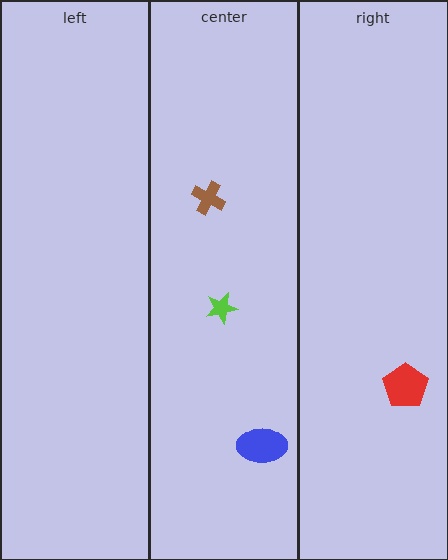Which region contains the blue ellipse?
The center region.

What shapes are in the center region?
The blue ellipse, the brown cross, the lime star.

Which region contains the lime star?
The center region.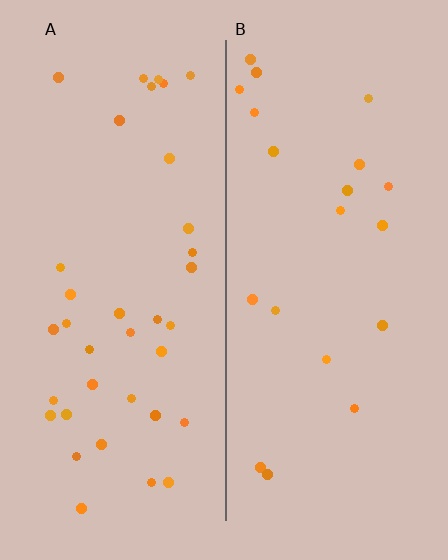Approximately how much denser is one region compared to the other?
Approximately 1.8× — region A over region B.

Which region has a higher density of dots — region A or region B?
A (the left).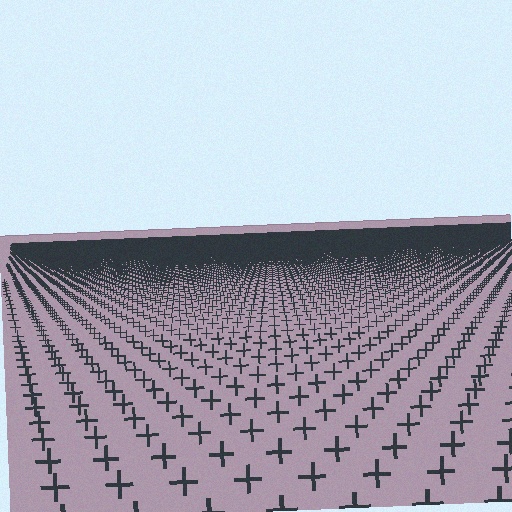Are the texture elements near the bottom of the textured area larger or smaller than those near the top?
Larger. Near the bottom, elements are closer to the viewer and appear at a bigger on-screen size.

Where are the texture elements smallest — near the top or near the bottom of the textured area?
Near the top.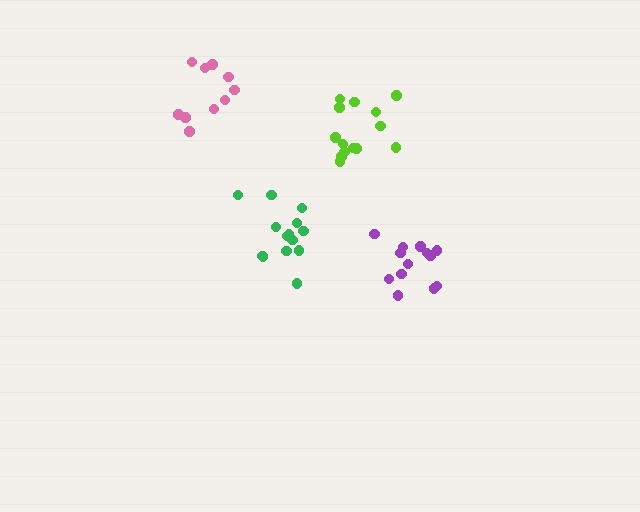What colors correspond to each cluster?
The clusters are colored: lime, purple, green, pink.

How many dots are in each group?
Group 1: 15 dots, Group 2: 13 dots, Group 3: 15 dots, Group 4: 10 dots (53 total).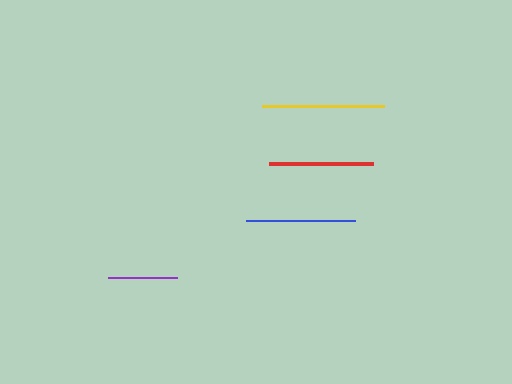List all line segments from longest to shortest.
From longest to shortest: yellow, blue, red, purple.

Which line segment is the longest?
The yellow line is the longest at approximately 123 pixels.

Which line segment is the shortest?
The purple line is the shortest at approximately 69 pixels.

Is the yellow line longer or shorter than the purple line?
The yellow line is longer than the purple line.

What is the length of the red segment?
The red segment is approximately 104 pixels long.